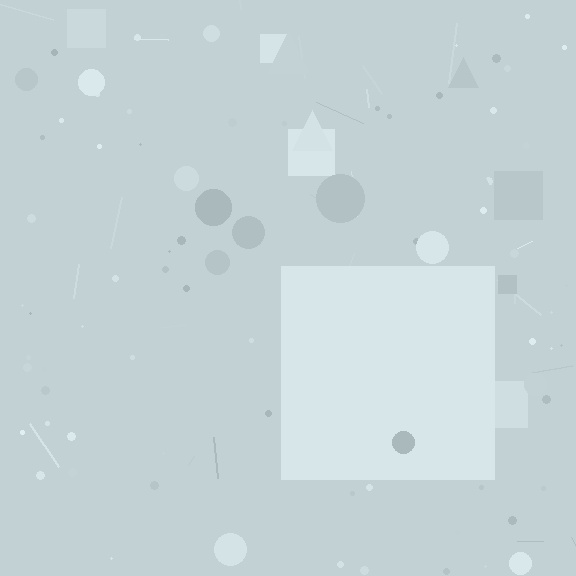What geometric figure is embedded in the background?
A square is embedded in the background.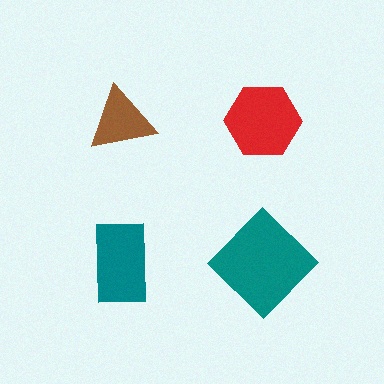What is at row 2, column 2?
A teal diamond.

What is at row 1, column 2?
A red hexagon.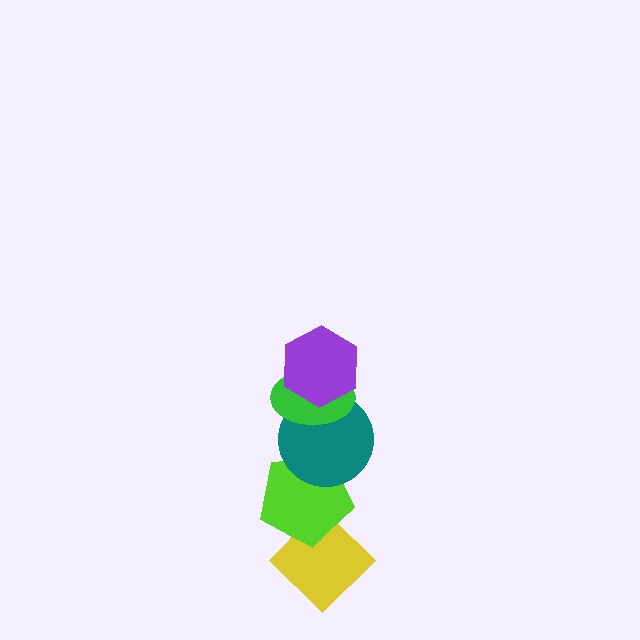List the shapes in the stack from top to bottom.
From top to bottom: the purple hexagon, the green ellipse, the teal circle, the lime pentagon, the yellow diamond.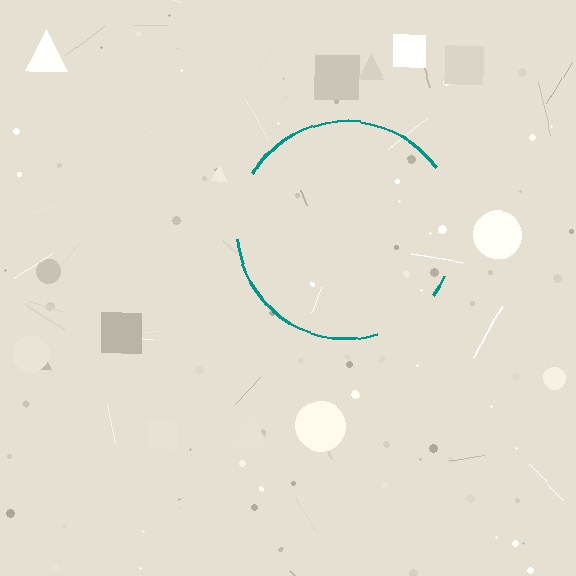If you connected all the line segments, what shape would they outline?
They would outline a circle.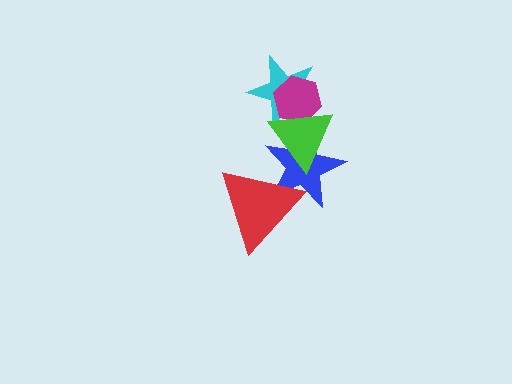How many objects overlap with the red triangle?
1 object overlaps with the red triangle.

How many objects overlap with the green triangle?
3 objects overlap with the green triangle.